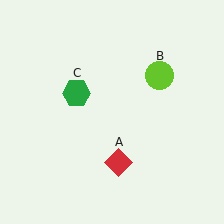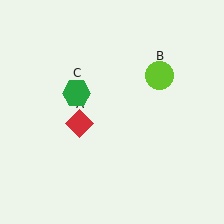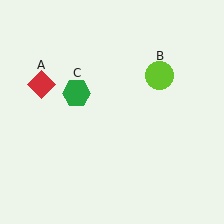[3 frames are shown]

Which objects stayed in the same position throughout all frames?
Lime circle (object B) and green hexagon (object C) remained stationary.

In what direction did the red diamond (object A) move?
The red diamond (object A) moved up and to the left.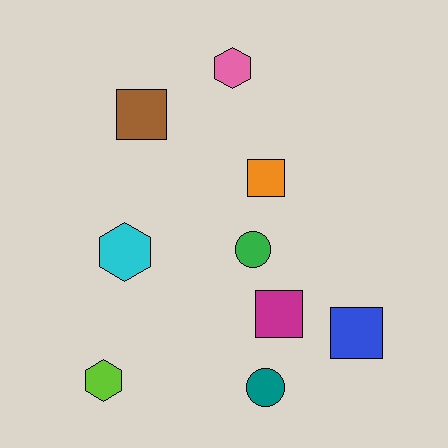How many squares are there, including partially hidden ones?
There are 4 squares.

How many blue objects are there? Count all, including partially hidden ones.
There is 1 blue object.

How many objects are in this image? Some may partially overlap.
There are 9 objects.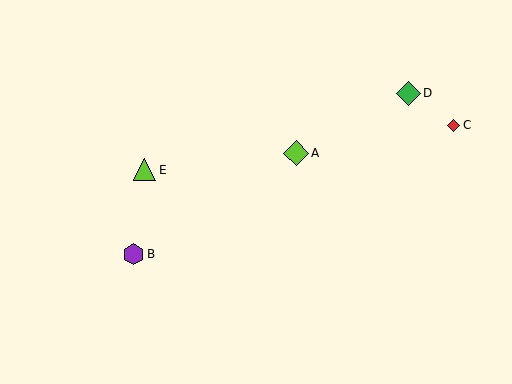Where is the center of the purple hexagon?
The center of the purple hexagon is at (133, 254).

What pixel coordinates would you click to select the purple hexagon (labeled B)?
Click at (133, 254) to select the purple hexagon B.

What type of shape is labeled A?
Shape A is a lime diamond.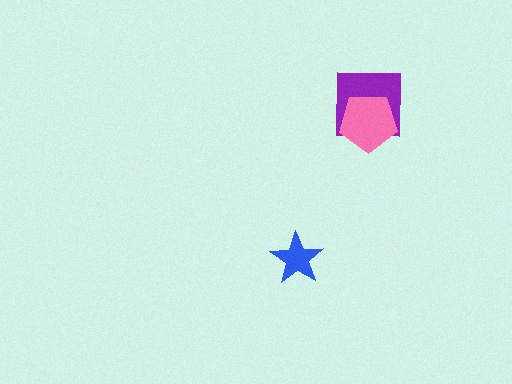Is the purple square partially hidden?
Yes, it is partially covered by another shape.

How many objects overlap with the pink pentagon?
1 object overlaps with the pink pentagon.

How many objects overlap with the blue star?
0 objects overlap with the blue star.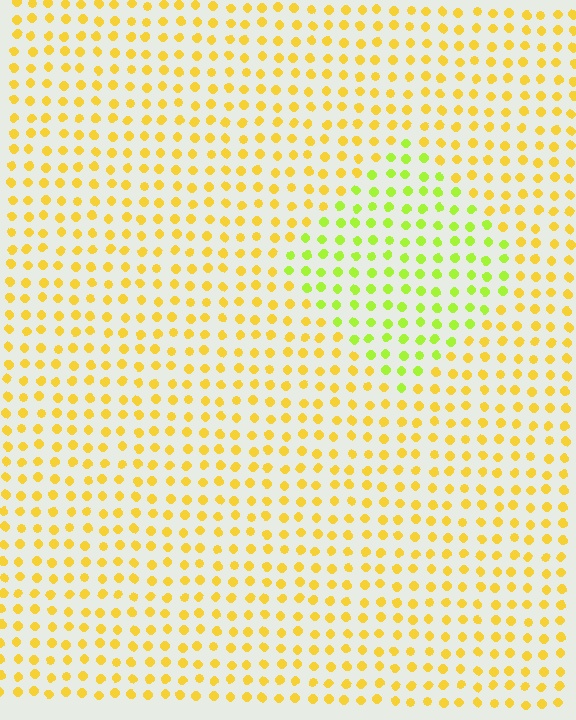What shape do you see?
I see a diamond.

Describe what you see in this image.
The image is filled with small yellow elements in a uniform arrangement. A diamond-shaped region is visible where the elements are tinted to a slightly different hue, forming a subtle color boundary.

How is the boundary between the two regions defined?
The boundary is defined purely by a slight shift in hue (about 37 degrees). Spacing, size, and orientation are identical on both sides.